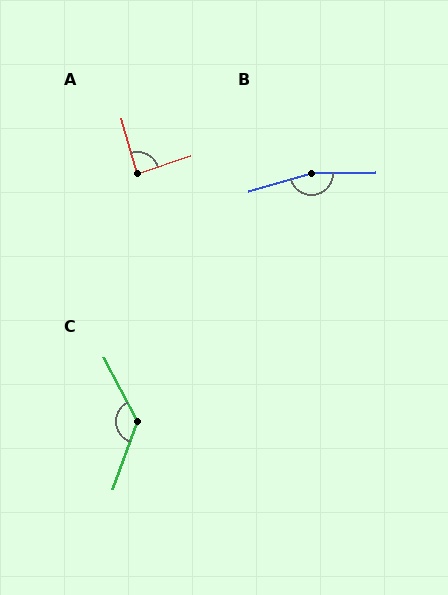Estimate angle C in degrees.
Approximately 133 degrees.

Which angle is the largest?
B, at approximately 166 degrees.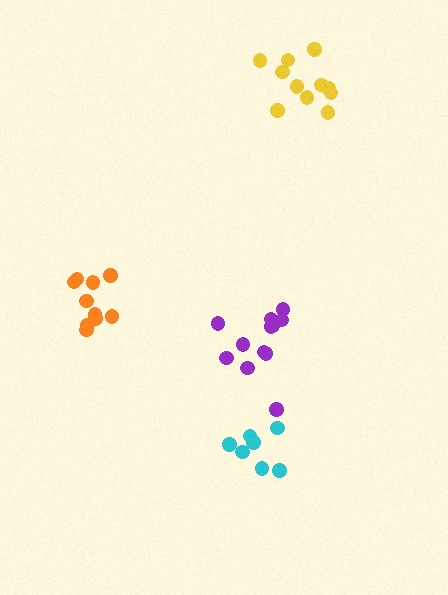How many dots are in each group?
Group 1: 7 dots, Group 2: 11 dots, Group 3: 12 dots, Group 4: 10 dots (40 total).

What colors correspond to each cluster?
The clusters are colored: cyan, yellow, purple, orange.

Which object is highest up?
The yellow cluster is topmost.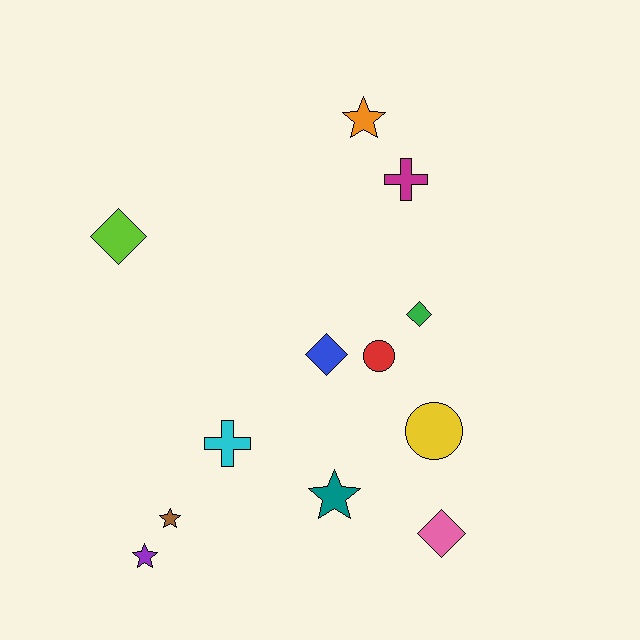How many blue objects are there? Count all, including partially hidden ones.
There is 1 blue object.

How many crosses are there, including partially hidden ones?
There are 2 crosses.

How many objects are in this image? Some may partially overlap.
There are 12 objects.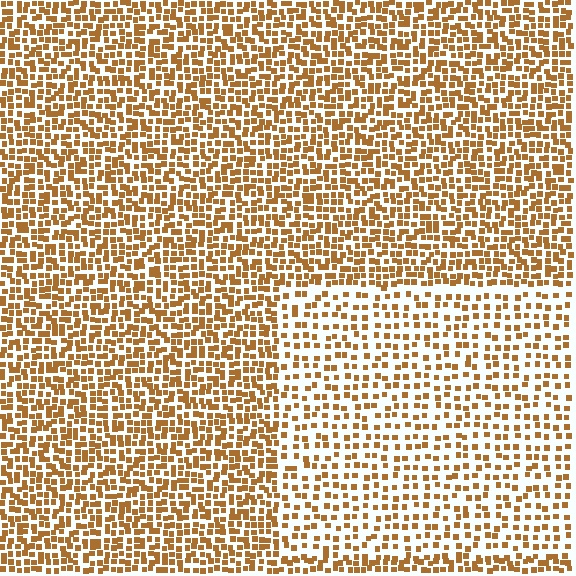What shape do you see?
I see a rectangle.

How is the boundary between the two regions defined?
The boundary is defined by a change in element density (approximately 1.9x ratio). All elements are the same color, size, and shape.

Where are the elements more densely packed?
The elements are more densely packed outside the rectangle boundary.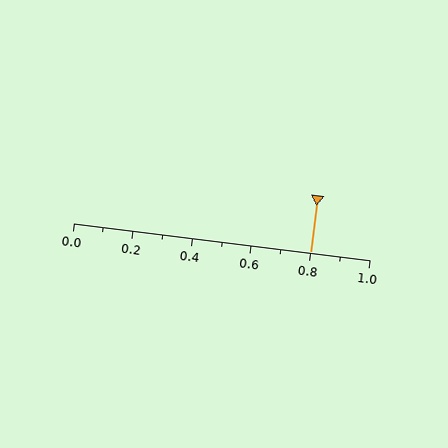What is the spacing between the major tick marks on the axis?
The major ticks are spaced 0.2 apart.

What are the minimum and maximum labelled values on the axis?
The axis runs from 0.0 to 1.0.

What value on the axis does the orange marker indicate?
The marker indicates approximately 0.8.